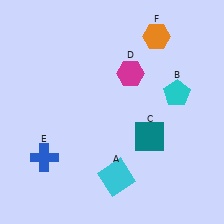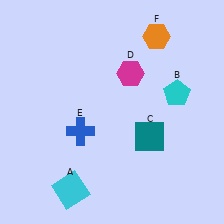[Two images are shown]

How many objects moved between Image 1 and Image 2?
2 objects moved between the two images.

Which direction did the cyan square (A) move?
The cyan square (A) moved left.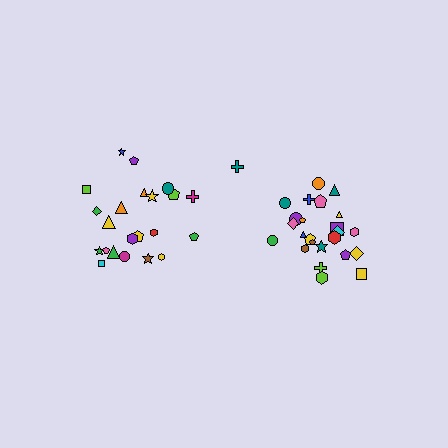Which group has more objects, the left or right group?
The right group.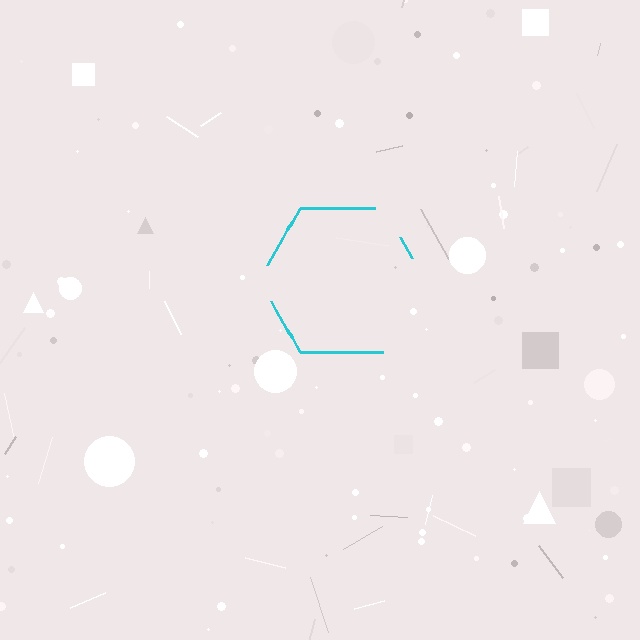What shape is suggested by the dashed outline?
The dashed outline suggests a hexagon.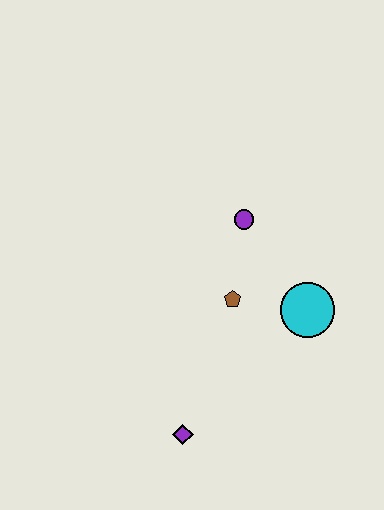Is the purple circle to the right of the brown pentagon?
Yes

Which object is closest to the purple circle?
The brown pentagon is closest to the purple circle.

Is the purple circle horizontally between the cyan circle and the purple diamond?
Yes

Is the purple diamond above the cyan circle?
No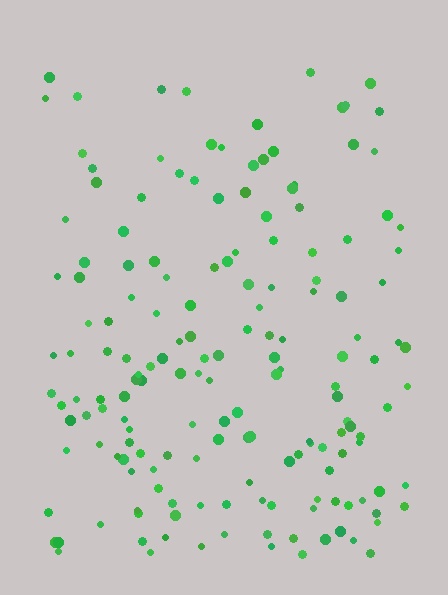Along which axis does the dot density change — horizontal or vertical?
Vertical.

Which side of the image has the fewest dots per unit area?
The top.